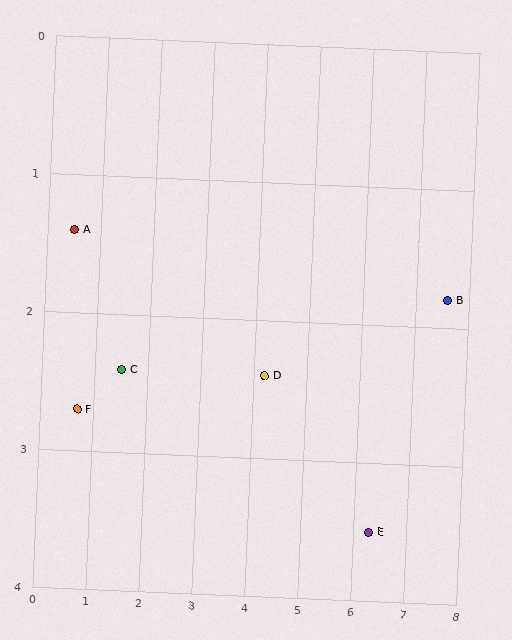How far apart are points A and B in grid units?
Points A and B are about 7.1 grid units apart.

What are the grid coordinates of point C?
Point C is at approximately (1.5, 2.4).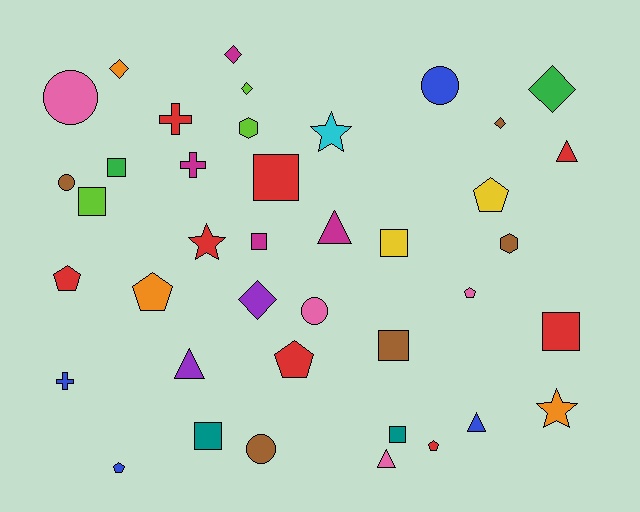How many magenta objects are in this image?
There are 4 magenta objects.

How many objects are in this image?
There are 40 objects.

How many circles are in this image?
There are 5 circles.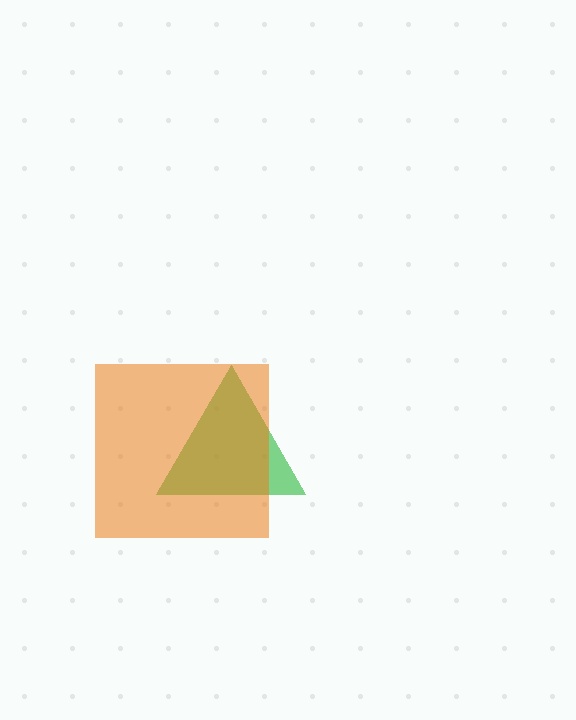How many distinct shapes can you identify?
There are 2 distinct shapes: a green triangle, an orange square.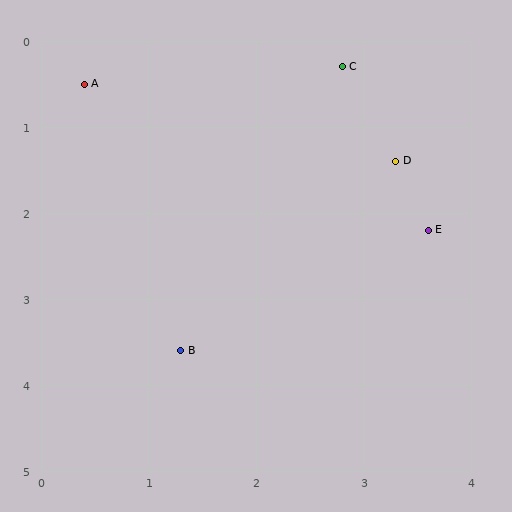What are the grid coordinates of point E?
Point E is at approximately (3.6, 2.2).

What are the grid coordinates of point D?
Point D is at approximately (3.3, 1.4).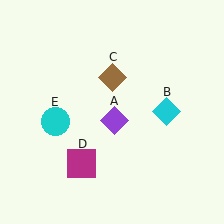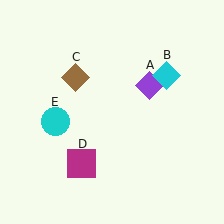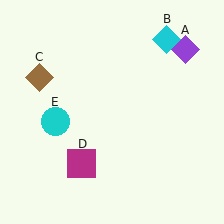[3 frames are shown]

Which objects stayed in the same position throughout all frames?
Magenta square (object D) and cyan circle (object E) remained stationary.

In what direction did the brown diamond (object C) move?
The brown diamond (object C) moved left.